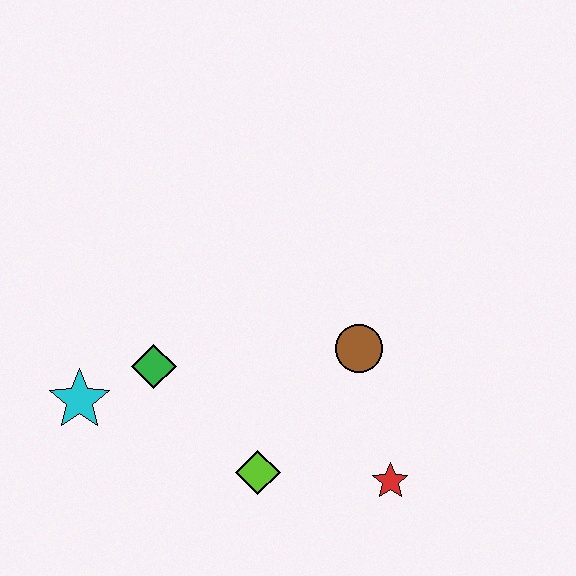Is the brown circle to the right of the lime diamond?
Yes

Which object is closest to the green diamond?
The cyan star is closest to the green diamond.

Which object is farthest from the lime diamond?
The cyan star is farthest from the lime diamond.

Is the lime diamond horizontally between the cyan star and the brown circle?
Yes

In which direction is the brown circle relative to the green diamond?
The brown circle is to the right of the green diamond.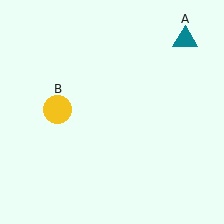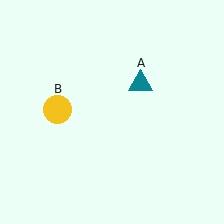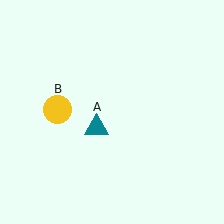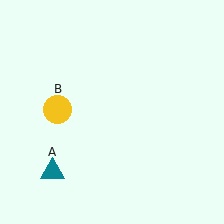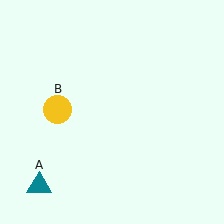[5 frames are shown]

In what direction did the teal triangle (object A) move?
The teal triangle (object A) moved down and to the left.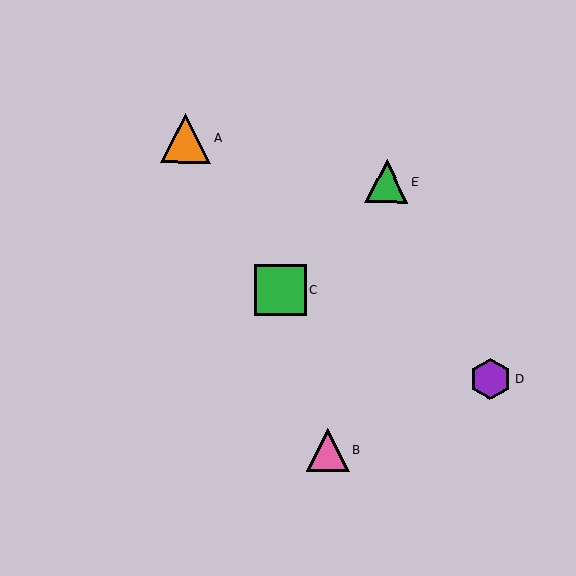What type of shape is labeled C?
Shape C is a green square.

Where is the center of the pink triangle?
The center of the pink triangle is at (328, 451).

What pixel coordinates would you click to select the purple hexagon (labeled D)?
Click at (490, 379) to select the purple hexagon D.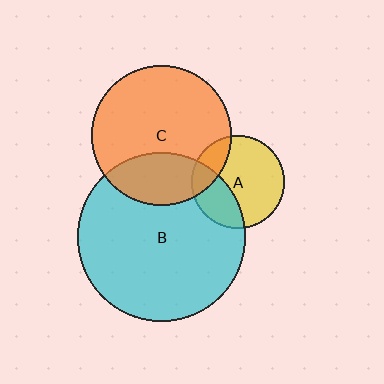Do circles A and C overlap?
Yes.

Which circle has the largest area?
Circle B (cyan).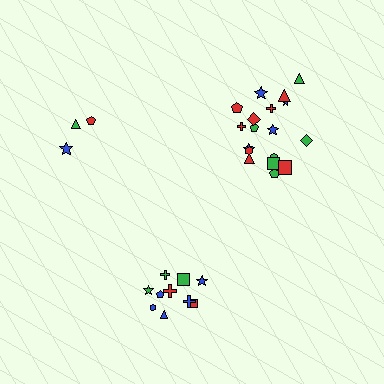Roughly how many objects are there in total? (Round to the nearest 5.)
Roughly 30 objects in total.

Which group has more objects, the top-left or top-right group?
The top-right group.